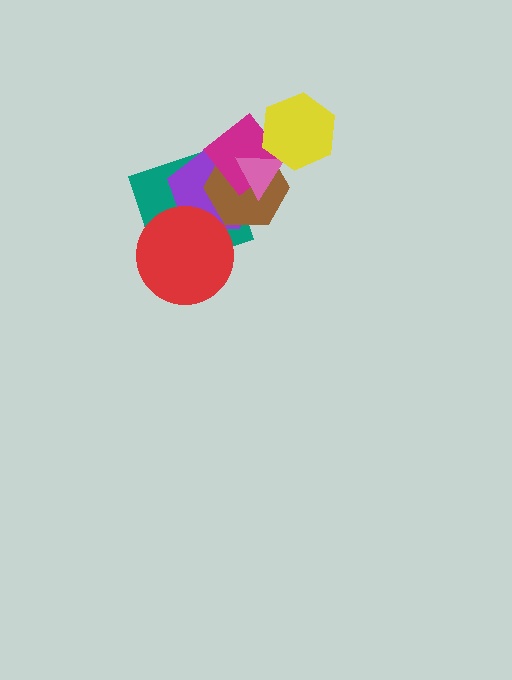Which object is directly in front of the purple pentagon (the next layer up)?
The brown hexagon is directly in front of the purple pentagon.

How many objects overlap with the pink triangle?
4 objects overlap with the pink triangle.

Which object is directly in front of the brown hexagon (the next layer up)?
The magenta diamond is directly in front of the brown hexagon.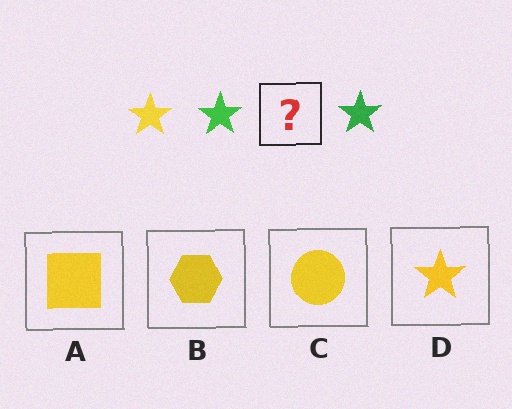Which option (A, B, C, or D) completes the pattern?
D.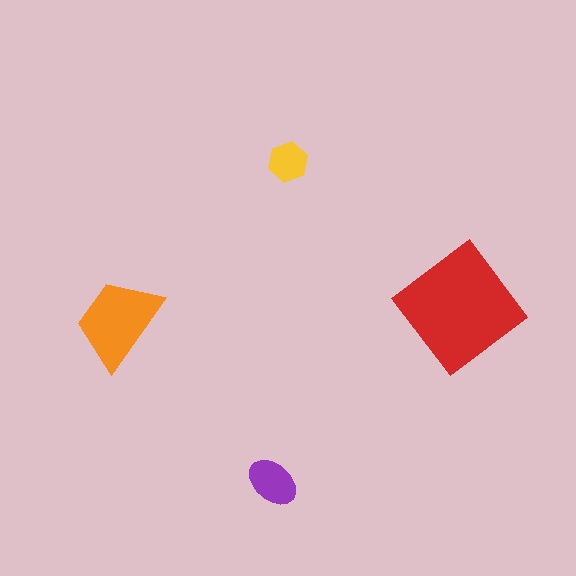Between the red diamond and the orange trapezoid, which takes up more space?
The red diamond.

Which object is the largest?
The red diamond.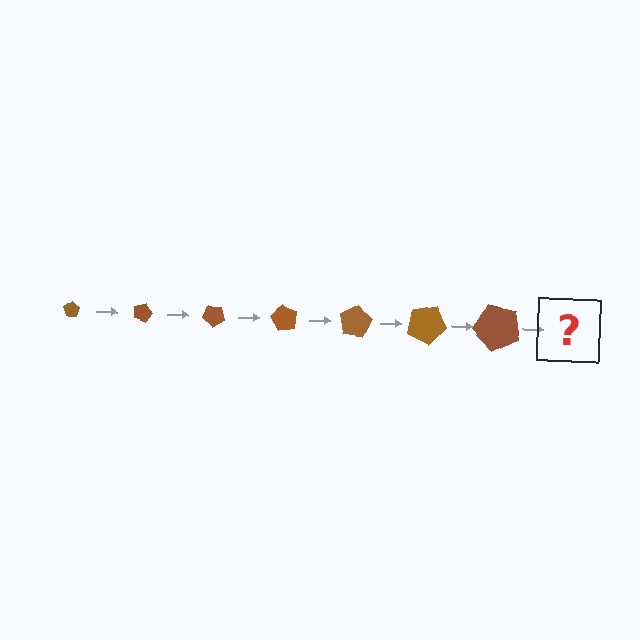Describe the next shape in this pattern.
It should be a pentagon, larger than the previous one and rotated 140 degrees from the start.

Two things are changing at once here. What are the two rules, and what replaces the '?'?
The two rules are that the pentagon grows larger each step and it rotates 20 degrees each step. The '?' should be a pentagon, larger than the previous one and rotated 140 degrees from the start.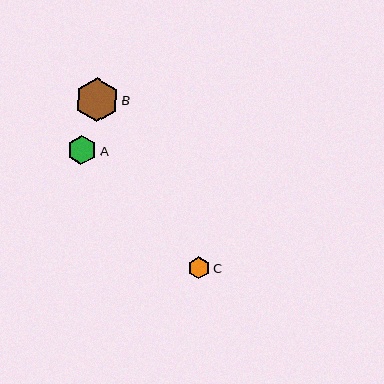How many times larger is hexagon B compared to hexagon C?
Hexagon B is approximately 2.0 times the size of hexagon C.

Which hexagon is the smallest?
Hexagon C is the smallest with a size of approximately 22 pixels.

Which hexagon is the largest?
Hexagon B is the largest with a size of approximately 44 pixels.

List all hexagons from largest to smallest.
From largest to smallest: B, A, C.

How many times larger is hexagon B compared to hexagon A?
Hexagon B is approximately 1.5 times the size of hexagon A.